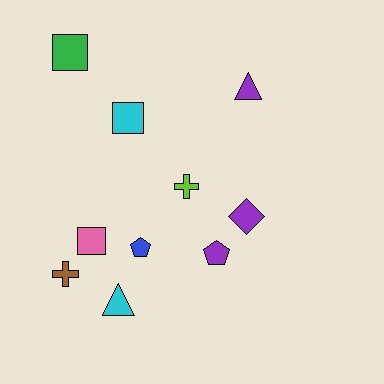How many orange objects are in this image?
There are no orange objects.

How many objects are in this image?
There are 10 objects.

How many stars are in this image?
There are no stars.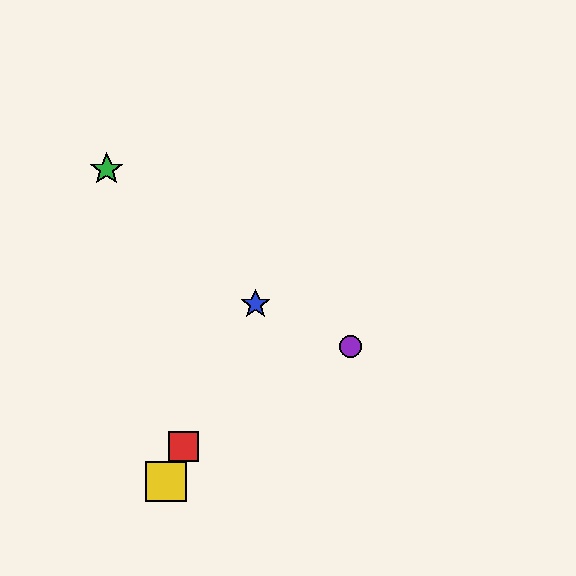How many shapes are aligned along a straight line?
3 shapes (the red square, the blue star, the yellow square) are aligned along a straight line.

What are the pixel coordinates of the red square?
The red square is at (184, 446).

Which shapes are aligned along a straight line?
The red square, the blue star, the yellow square are aligned along a straight line.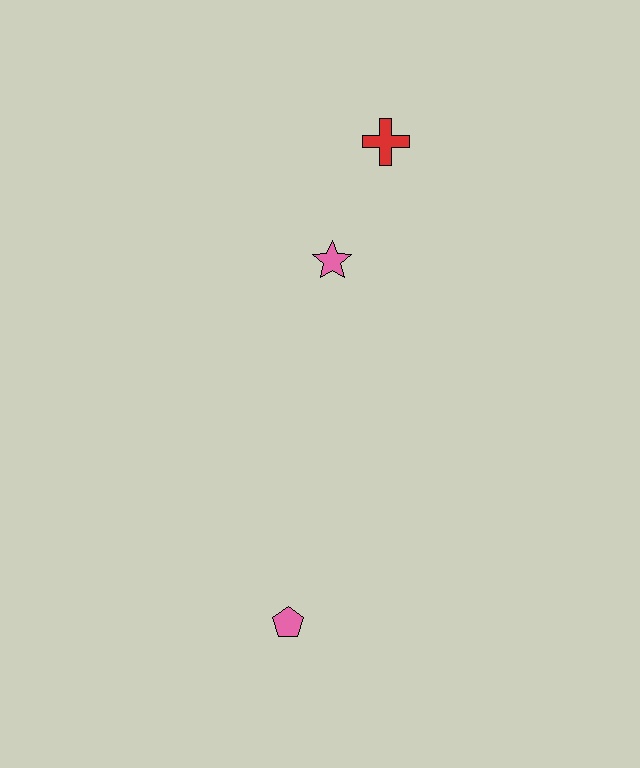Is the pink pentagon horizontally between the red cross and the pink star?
No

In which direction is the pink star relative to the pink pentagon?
The pink star is above the pink pentagon.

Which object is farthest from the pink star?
The pink pentagon is farthest from the pink star.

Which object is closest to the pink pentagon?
The pink star is closest to the pink pentagon.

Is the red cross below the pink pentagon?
No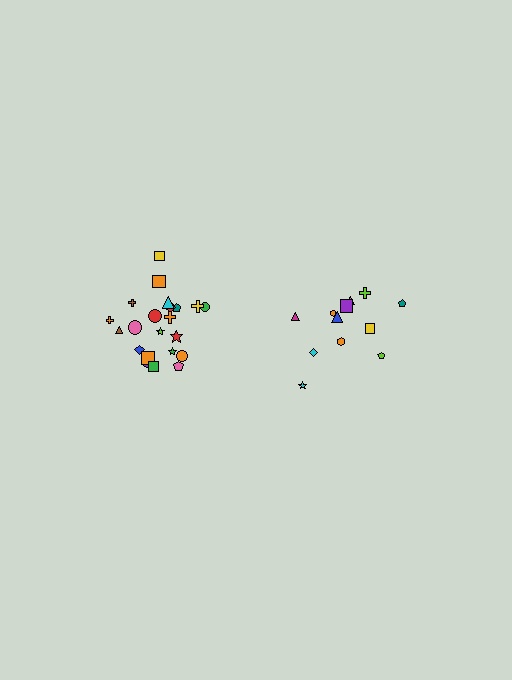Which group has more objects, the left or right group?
The left group.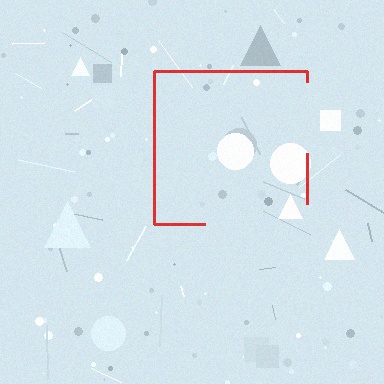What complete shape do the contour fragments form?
The contour fragments form a square.